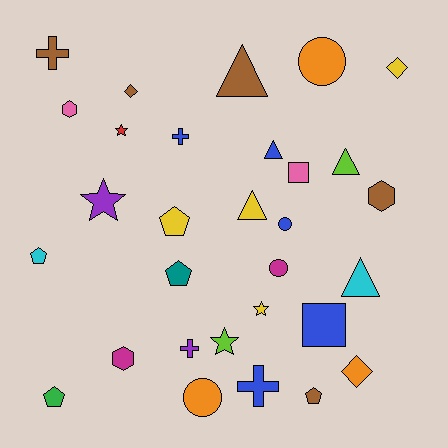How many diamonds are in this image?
There are 3 diamonds.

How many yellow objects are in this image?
There are 4 yellow objects.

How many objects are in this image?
There are 30 objects.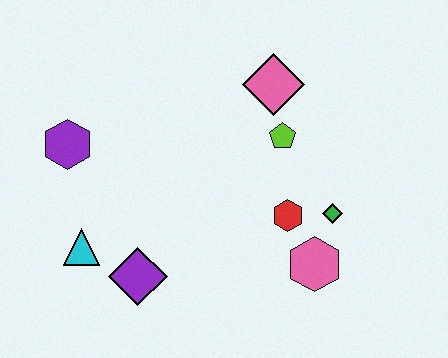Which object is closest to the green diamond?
The red hexagon is closest to the green diamond.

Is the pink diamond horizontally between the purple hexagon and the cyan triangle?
No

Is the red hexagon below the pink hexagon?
No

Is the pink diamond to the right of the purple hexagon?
Yes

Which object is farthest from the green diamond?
The purple hexagon is farthest from the green diamond.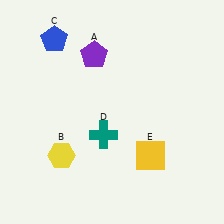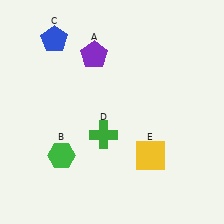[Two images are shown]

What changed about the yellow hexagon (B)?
In Image 1, B is yellow. In Image 2, it changed to green.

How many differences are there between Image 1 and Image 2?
There are 2 differences between the two images.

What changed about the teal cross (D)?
In Image 1, D is teal. In Image 2, it changed to green.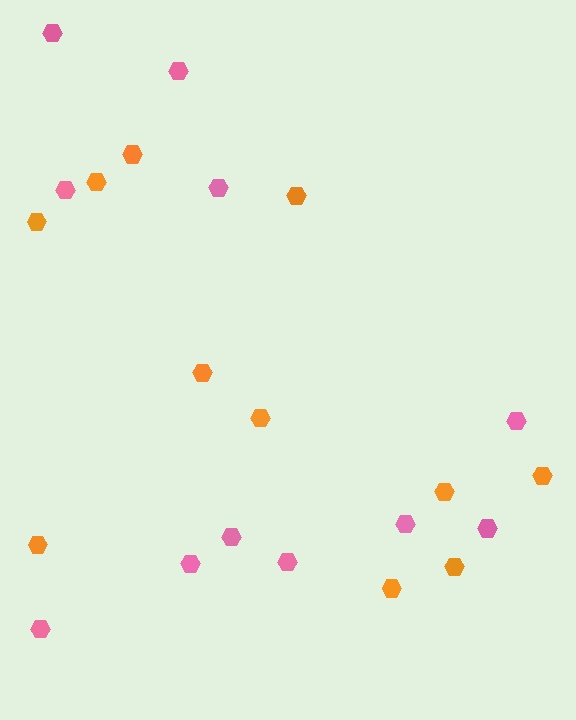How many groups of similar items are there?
There are 2 groups: one group of orange hexagons (11) and one group of pink hexagons (11).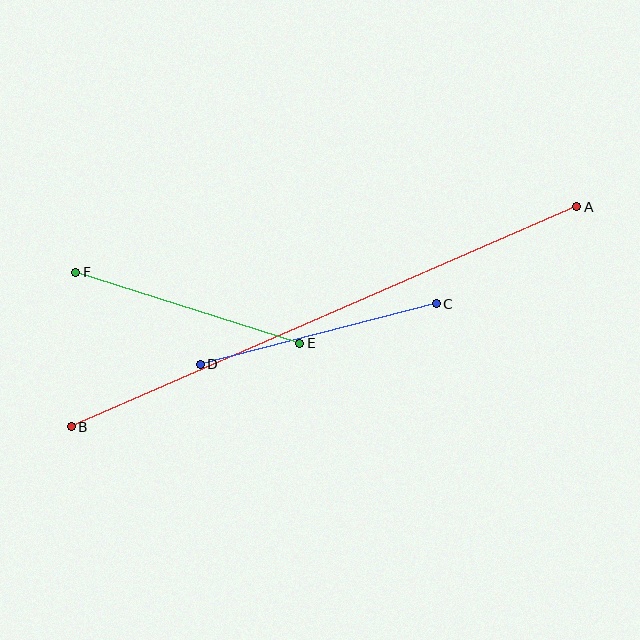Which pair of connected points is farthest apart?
Points A and B are farthest apart.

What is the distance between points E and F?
The distance is approximately 235 pixels.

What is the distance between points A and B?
The distance is approximately 551 pixels.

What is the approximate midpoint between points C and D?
The midpoint is at approximately (318, 334) pixels.